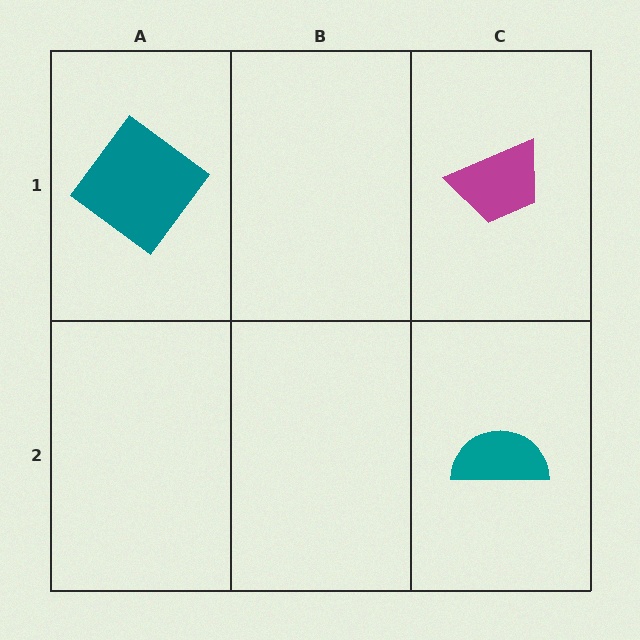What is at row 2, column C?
A teal semicircle.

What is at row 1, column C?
A magenta trapezoid.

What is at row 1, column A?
A teal diamond.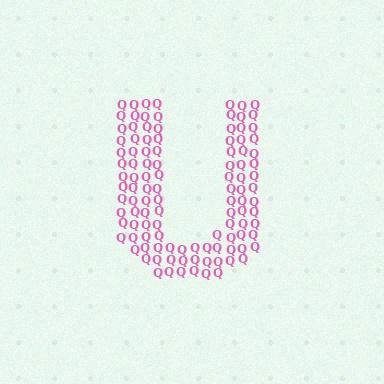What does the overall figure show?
The overall figure shows the letter U.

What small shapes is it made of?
It is made of small letter Q's.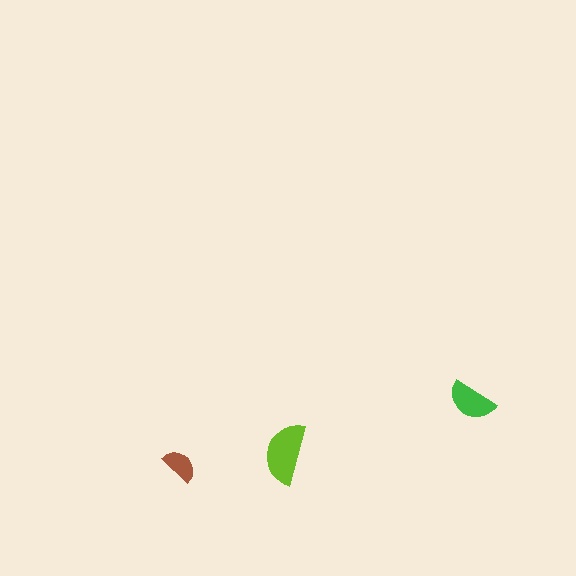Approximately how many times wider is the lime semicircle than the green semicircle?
About 1.5 times wider.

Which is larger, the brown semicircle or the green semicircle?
The green one.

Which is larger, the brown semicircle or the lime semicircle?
The lime one.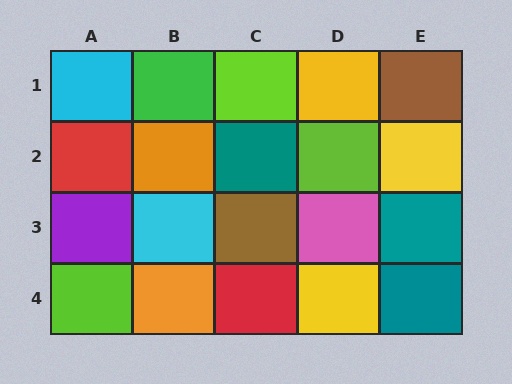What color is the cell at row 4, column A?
Lime.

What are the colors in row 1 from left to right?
Cyan, green, lime, yellow, brown.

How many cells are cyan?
2 cells are cyan.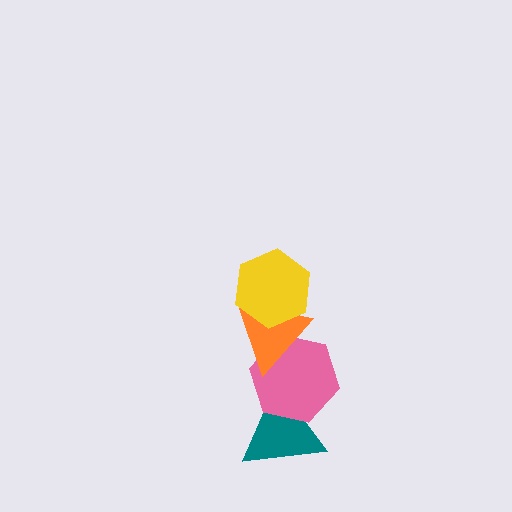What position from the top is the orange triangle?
The orange triangle is 2nd from the top.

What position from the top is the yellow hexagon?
The yellow hexagon is 1st from the top.